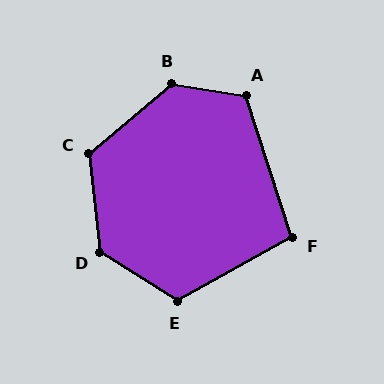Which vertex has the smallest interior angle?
F, at approximately 101 degrees.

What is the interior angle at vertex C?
Approximately 124 degrees (obtuse).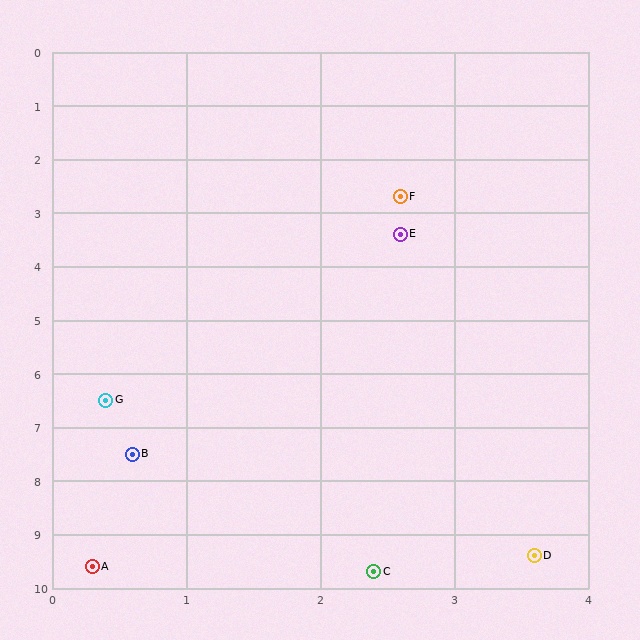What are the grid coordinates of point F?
Point F is at approximately (2.6, 2.7).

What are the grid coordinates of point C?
Point C is at approximately (2.4, 9.7).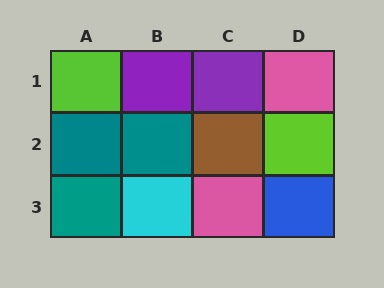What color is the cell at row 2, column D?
Lime.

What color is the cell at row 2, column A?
Teal.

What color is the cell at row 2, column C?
Brown.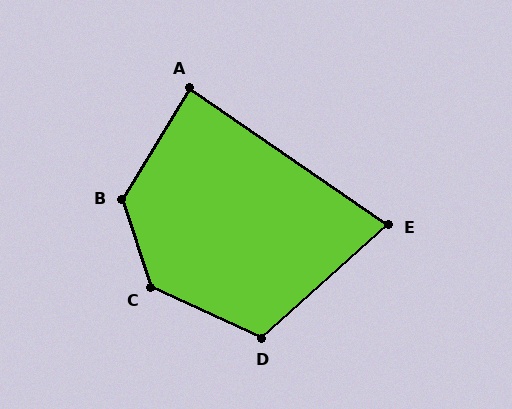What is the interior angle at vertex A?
Approximately 87 degrees (approximately right).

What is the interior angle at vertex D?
Approximately 113 degrees (obtuse).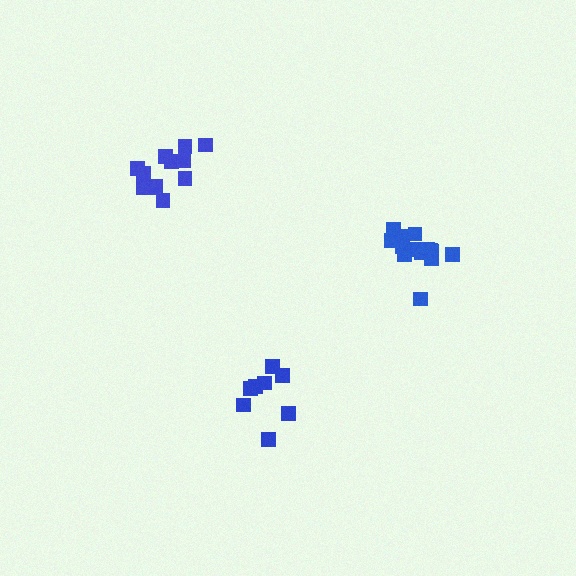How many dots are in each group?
Group 1: 8 dots, Group 2: 14 dots, Group 3: 12 dots (34 total).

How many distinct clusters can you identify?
There are 3 distinct clusters.